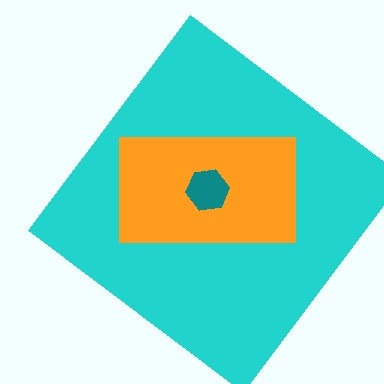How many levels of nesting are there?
3.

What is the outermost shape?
The cyan diamond.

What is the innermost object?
The teal hexagon.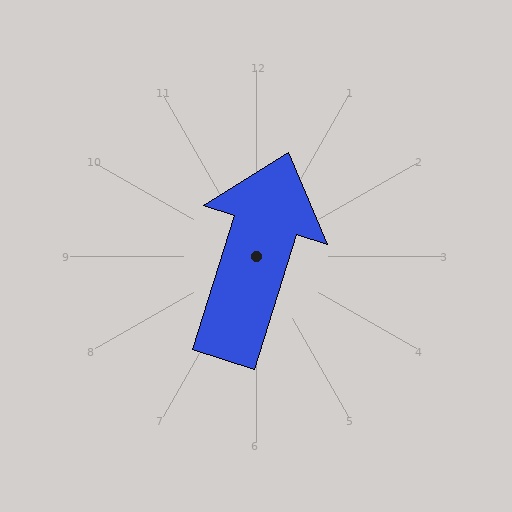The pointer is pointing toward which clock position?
Roughly 1 o'clock.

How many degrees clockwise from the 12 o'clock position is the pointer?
Approximately 17 degrees.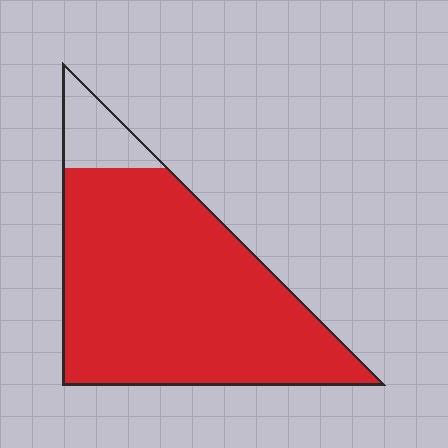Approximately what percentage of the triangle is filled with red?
Approximately 90%.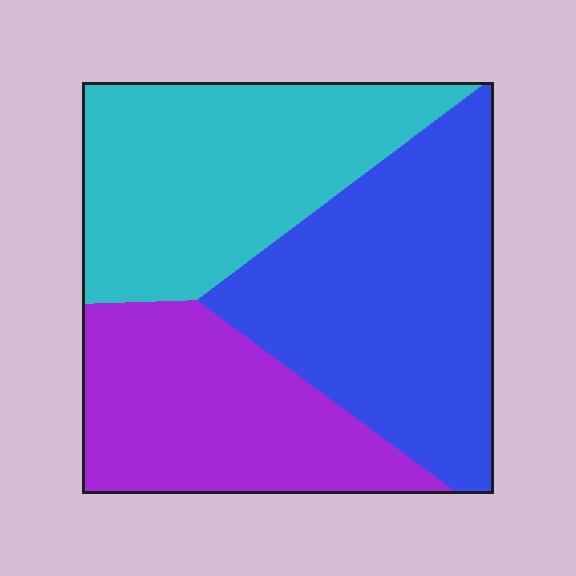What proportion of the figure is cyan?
Cyan covers 34% of the figure.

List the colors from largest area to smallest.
From largest to smallest: blue, cyan, purple.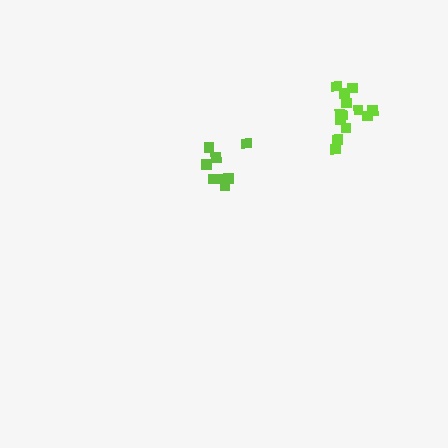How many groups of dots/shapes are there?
There are 2 groups.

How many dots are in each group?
Group 1: 9 dots, Group 2: 13 dots (22 total).